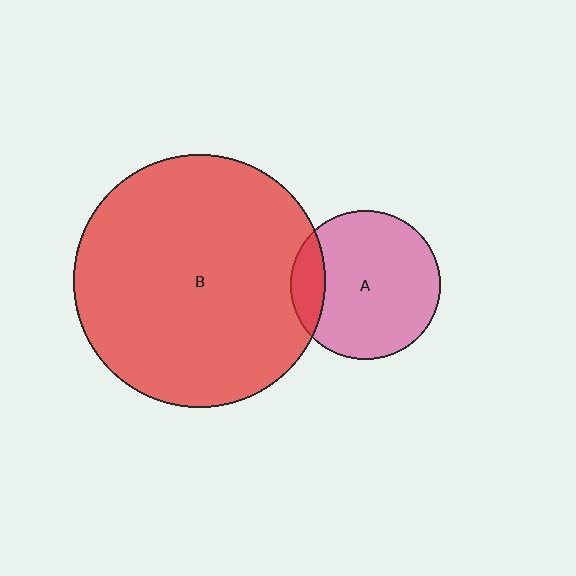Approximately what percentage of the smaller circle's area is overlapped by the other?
Approximately 15%.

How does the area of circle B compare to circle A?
Approximately 2.9 times.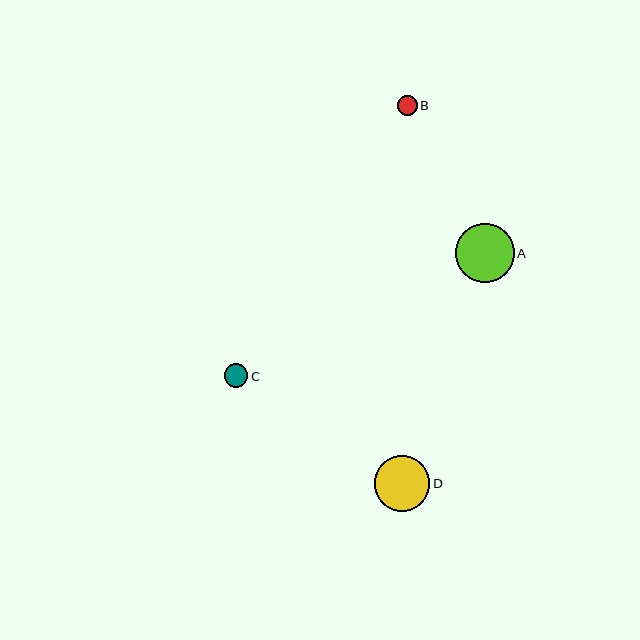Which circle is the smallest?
Circle B is the smallest with a size of approximately 20 pixels.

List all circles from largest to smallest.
From largest to smallest: A, D, C, B.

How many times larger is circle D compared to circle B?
Circle D is approximately 2.8 times the size of circle B.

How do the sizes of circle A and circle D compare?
Circle A and circle D are approximately the same size.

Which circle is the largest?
Circle A is the largest with a size of approximately 59 pixels.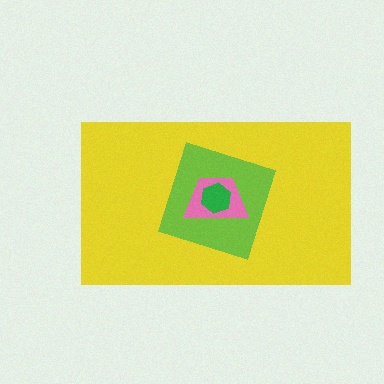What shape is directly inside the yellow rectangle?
The lime square.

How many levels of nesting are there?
4.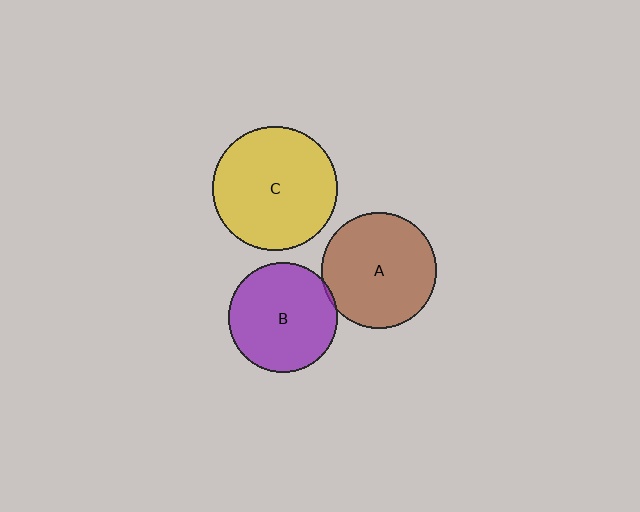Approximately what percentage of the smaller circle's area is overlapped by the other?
Approximately 5%.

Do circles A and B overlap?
Yes.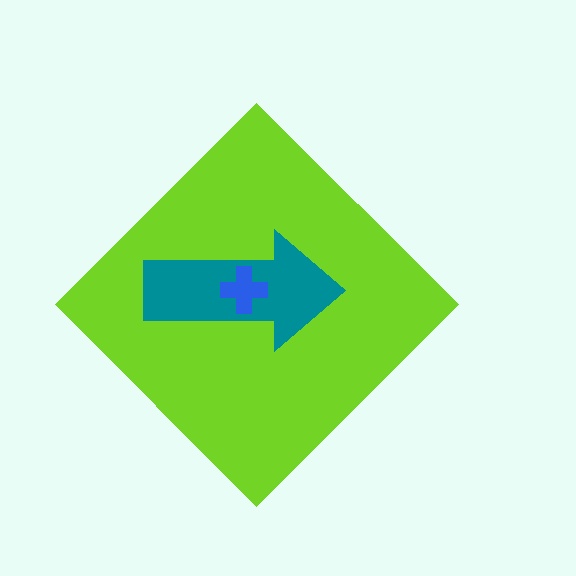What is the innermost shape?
The blue cross.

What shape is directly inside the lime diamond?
The teal arrow.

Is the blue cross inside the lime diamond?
Yes.